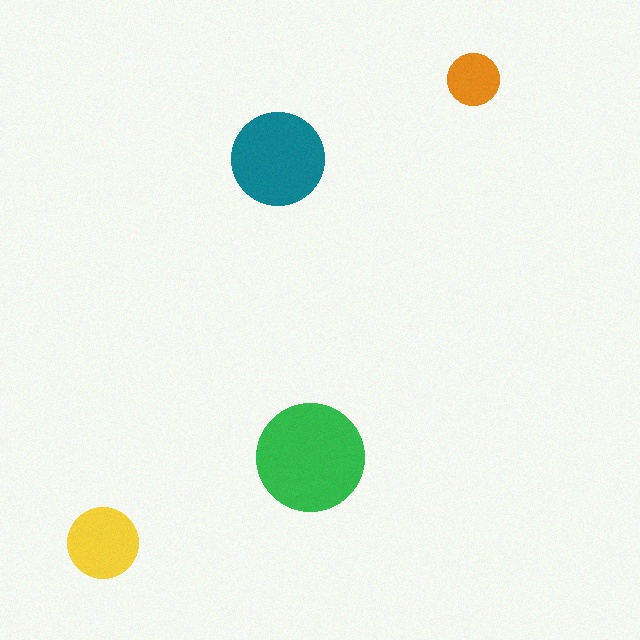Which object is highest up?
The orange circle is topmost.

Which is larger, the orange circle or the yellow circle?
The yellow one.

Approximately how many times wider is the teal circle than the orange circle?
About 2 times wider.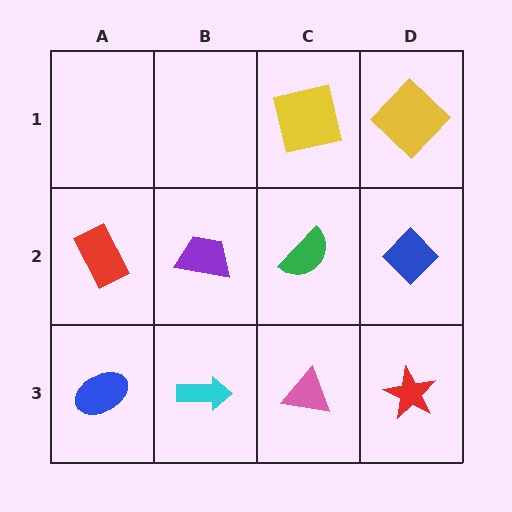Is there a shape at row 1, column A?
No, that cell is empty.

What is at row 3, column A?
A blue ellipse.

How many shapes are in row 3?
4 shapes.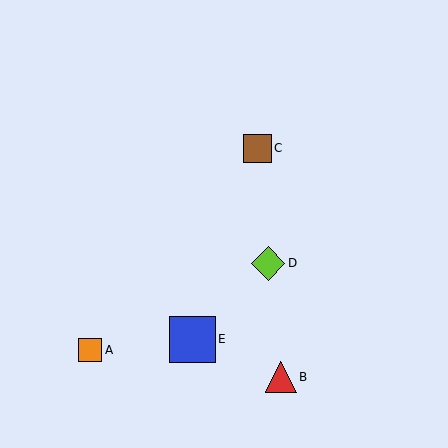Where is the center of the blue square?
The center of the blue square is at (192, 339).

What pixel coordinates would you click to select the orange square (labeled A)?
Click at (90, 350) to select the orange square A.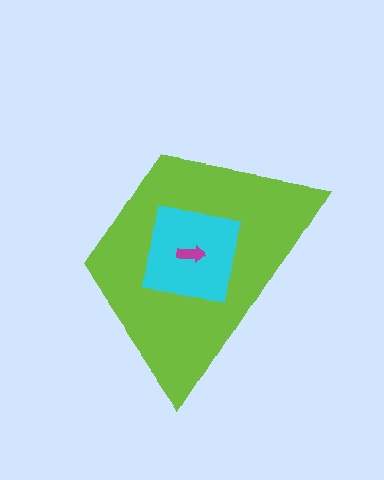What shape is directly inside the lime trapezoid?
The cyan square.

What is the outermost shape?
The lime trapezoid.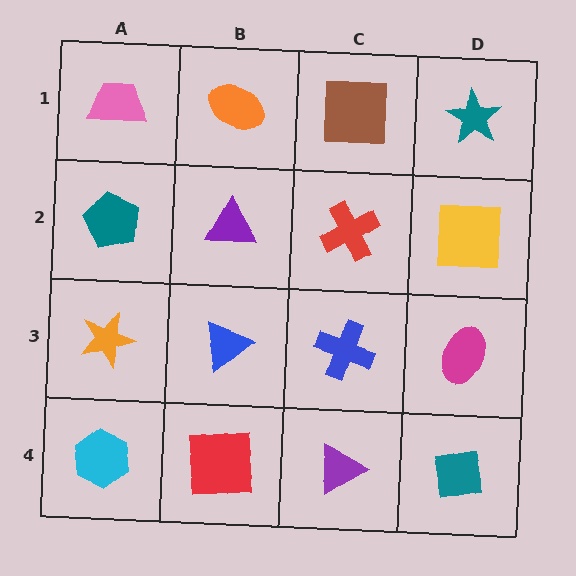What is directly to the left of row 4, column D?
A purple triangle.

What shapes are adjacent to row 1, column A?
A teal pentagon (row 2, column A), an orange ellipse (row 1, column B).